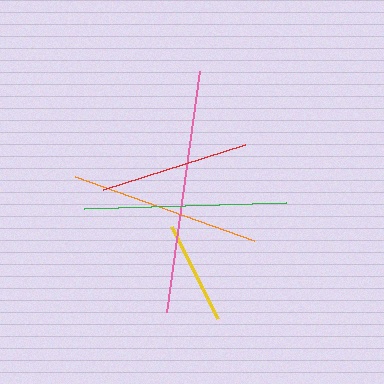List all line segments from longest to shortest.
From longest to shortest: pink, green, orange, red, yellow.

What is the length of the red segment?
The red segment is approximately 149 pixels long.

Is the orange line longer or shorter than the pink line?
The pink line is longer than the orange line.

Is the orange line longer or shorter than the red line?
The orange line is longer than the red line.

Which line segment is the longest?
The pink line is the longest at approximately 243 pixels.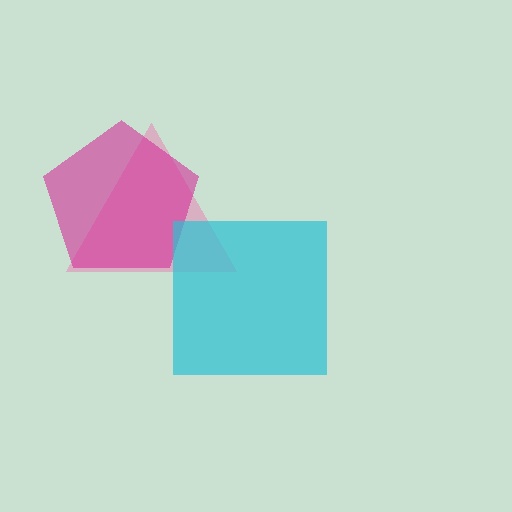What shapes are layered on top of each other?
The layered shapes are: a pink triangle, a magenta pentagon, a cyan square.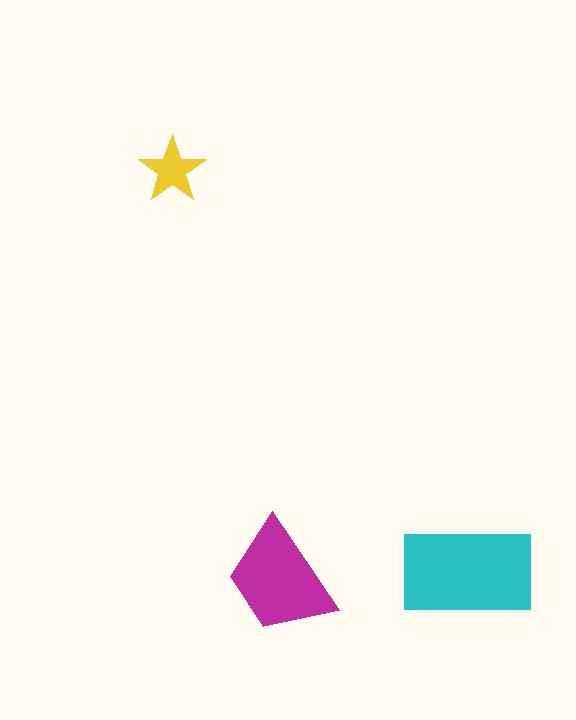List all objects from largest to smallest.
The cyan rectangle, the magenta trapezoid, the yellow star.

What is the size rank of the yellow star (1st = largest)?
3rd.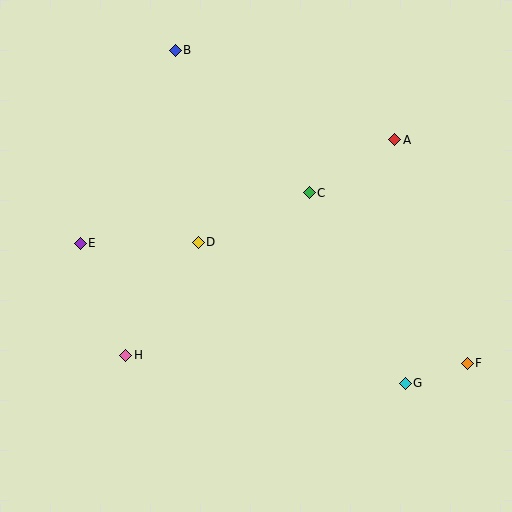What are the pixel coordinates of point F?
Point F is at (467, 363).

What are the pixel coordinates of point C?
Point C is at (309, 193).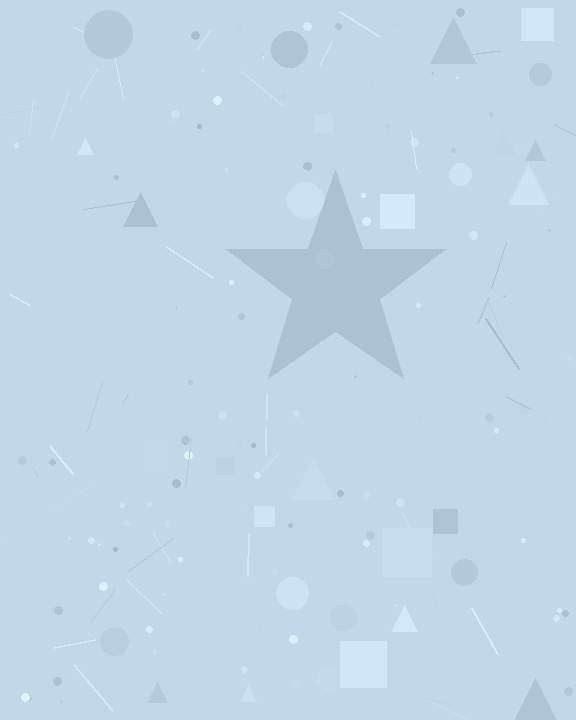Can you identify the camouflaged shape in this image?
The camouflaged shape is a star.